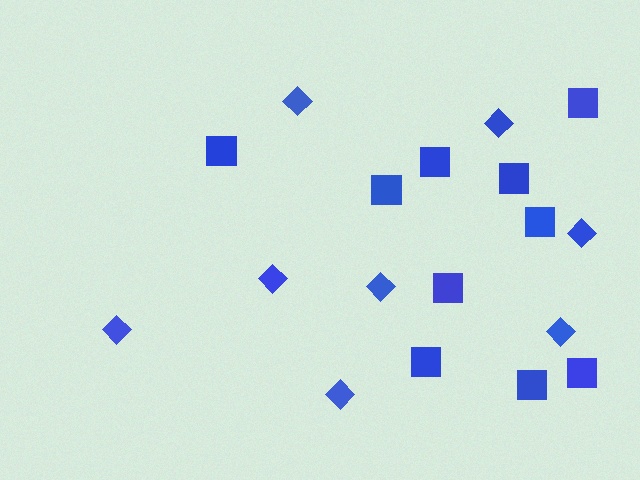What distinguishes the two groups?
There are 2 groups: one group of squares (10) and one group of diamonds (8).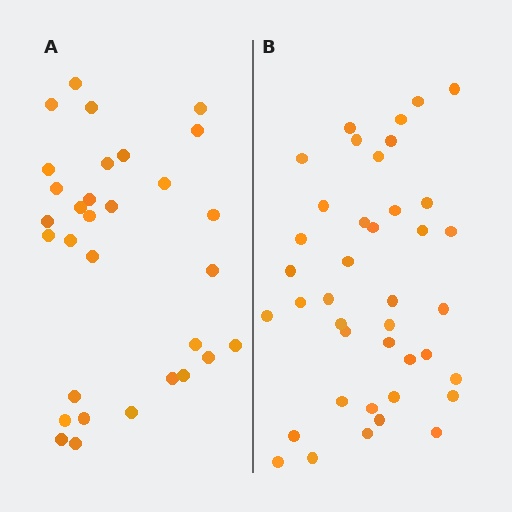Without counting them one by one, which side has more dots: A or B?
Region B (the right region) has more dots.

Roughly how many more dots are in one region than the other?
Region B has roughly 8 or so more dots than region A.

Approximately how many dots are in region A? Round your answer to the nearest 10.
About 30 dots. (The exact count is 31, which rounds to 30.)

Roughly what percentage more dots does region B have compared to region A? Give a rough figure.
About 30% more.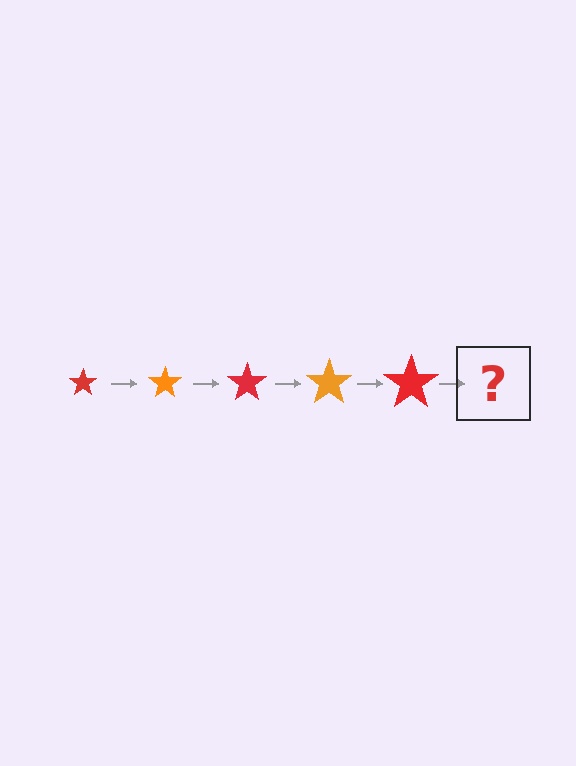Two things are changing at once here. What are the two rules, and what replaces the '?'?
The two rules are that the star grows larger each step and the color cycles through red and orange. The '?' should be an orange star, larger than the previous one.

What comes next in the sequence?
The next element should be an orange star, larger than the previous one.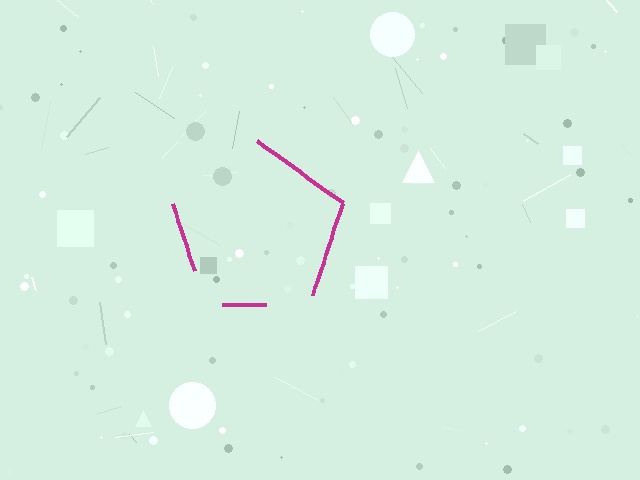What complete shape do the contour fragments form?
The contour fragments form a pentagon.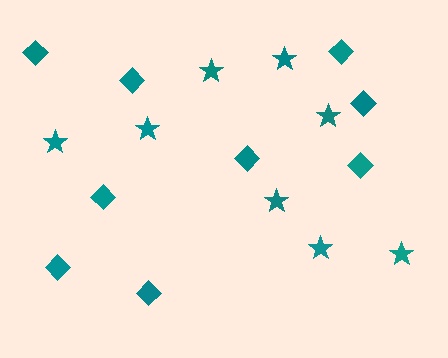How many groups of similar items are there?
There are 2 groups: one group of diamonds (9) and one group of stars (8).